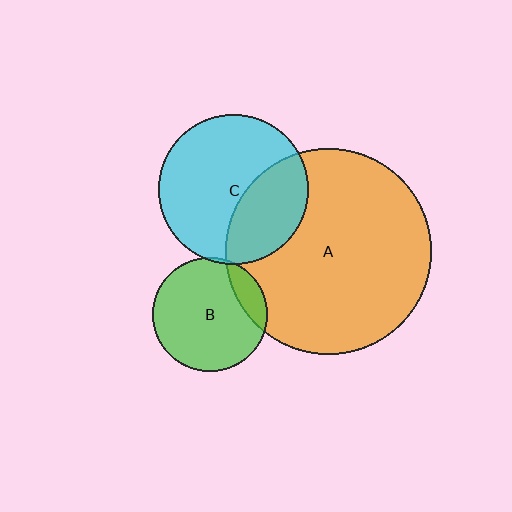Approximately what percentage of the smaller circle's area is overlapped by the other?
Approximately 15%.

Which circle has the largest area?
Circle A (orange).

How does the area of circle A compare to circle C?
Approximately 1.9 times.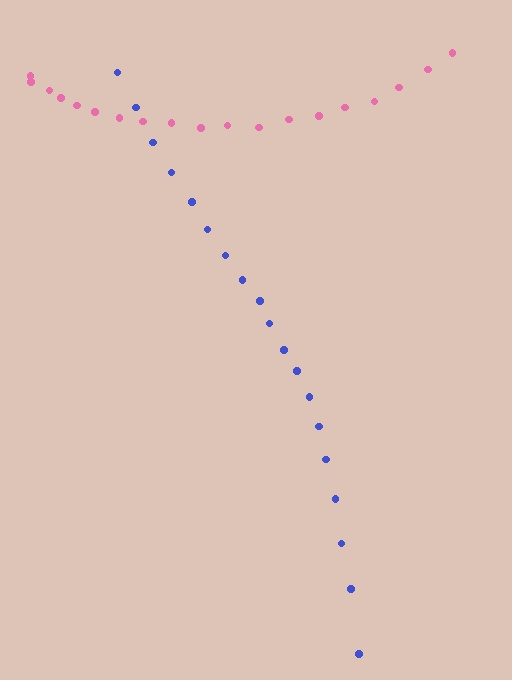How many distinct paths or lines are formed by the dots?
There are 2 distinct paths.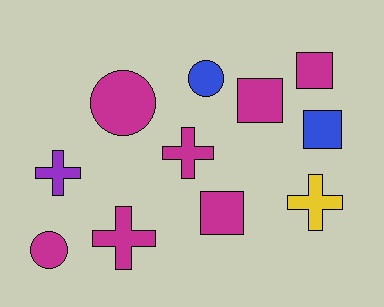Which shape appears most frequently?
Square, with 4 objects.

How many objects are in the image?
There are 11 objects.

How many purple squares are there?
There are no purple squares.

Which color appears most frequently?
Magenta, with 7 objects.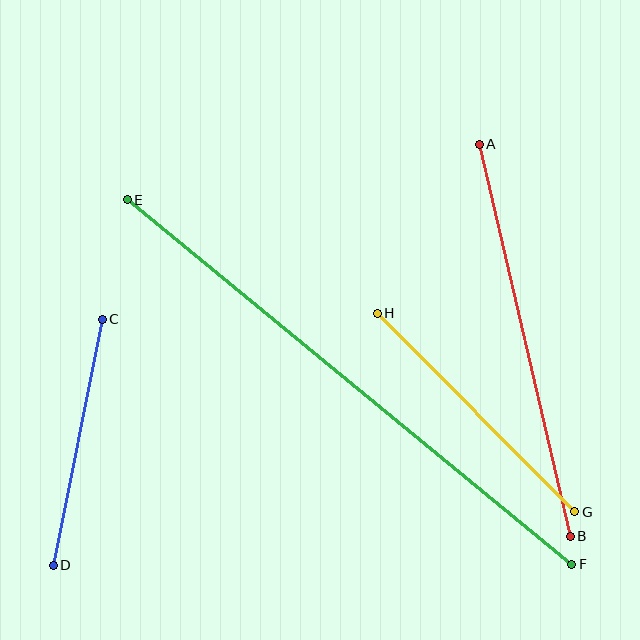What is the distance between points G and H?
The distance is approximately 280 pixels.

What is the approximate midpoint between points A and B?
The midpoint is at approximately (525, 340) pixels.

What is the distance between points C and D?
The distance is approximately 251 pixels.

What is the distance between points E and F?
The distance is approximately 575 pixels.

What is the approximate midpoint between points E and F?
The midpoint is at approximately (349, 382) pixels.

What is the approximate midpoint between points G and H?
The midpoint is at approximately (476, 413) pixels.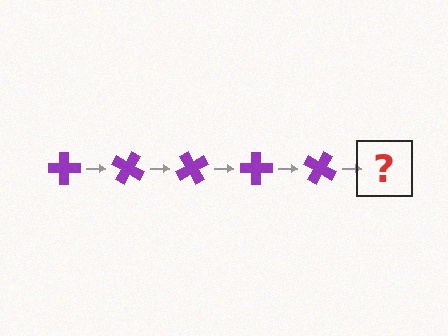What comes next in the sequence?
The next element should be a purple cross rotated 150 degrees.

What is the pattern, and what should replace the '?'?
The pattern is that the cross rotates 30 degrees each step. The '?' should be a purple cross rotated 150 degrees.